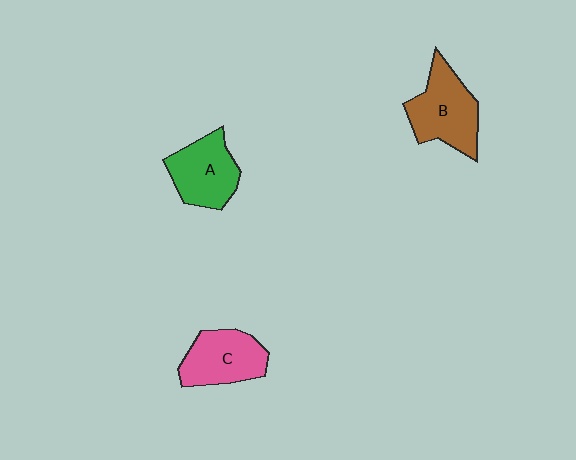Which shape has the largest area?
Shape B (brown).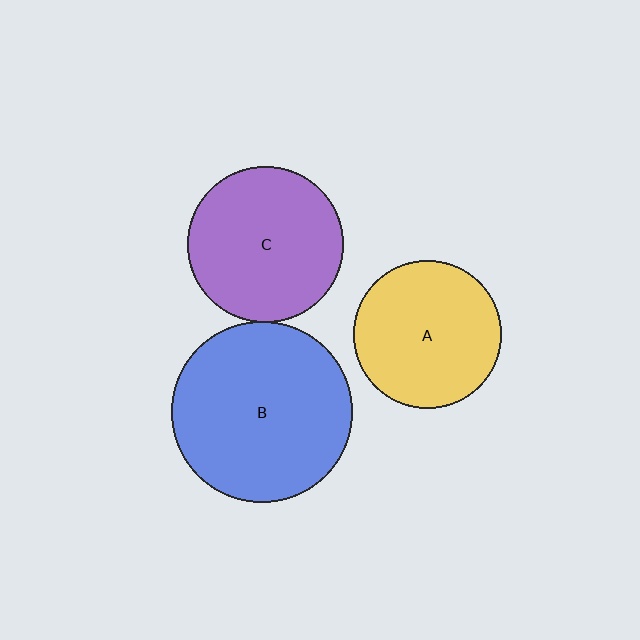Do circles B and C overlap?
Yes.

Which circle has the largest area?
Circle B (blue).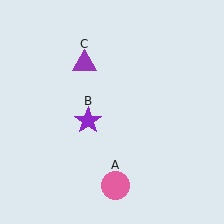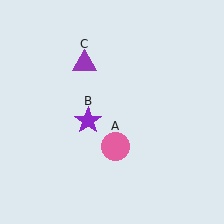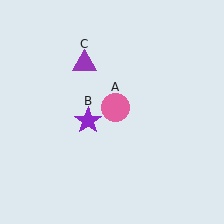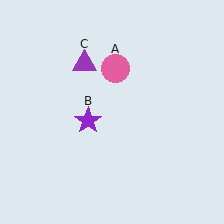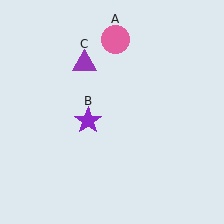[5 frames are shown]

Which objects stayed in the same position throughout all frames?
Purple star (object B) and purple triangle (object C) remained stationary.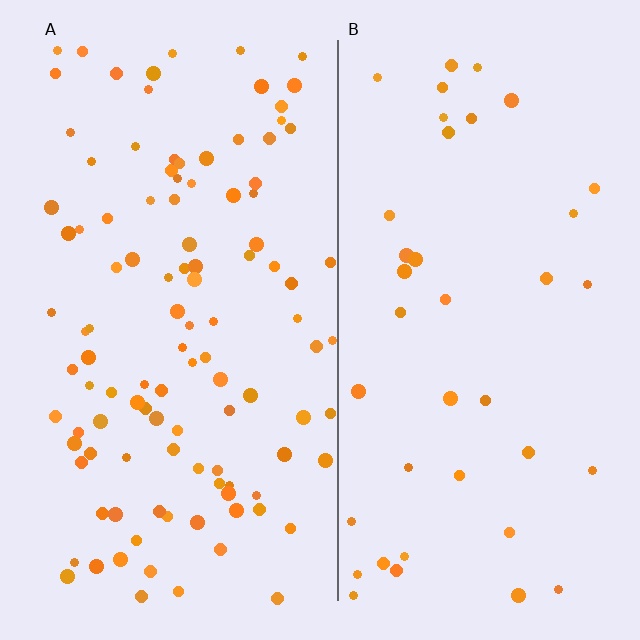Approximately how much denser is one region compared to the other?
Approximately 2.8× — region A over region B.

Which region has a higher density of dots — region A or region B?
A (the left).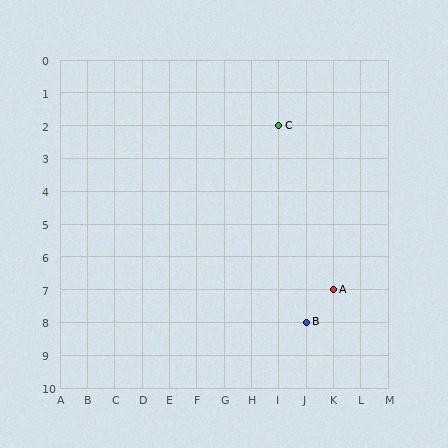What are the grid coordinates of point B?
Point B is at grid coordinates (J, 8).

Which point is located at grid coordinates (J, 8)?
Point B is at (J, 8).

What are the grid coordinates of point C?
Point C is at grid coordinates (I, 2).